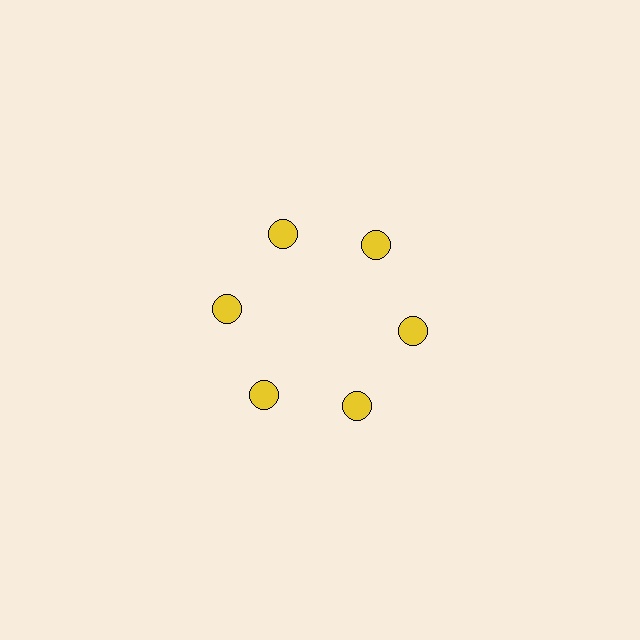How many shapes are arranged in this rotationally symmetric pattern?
There are 6 shapes, arranged in 6 groups of 1.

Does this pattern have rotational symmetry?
Yes, this pattern has 6-fold rotational symmetry. It looks the same after rotating 60 degrees around the center.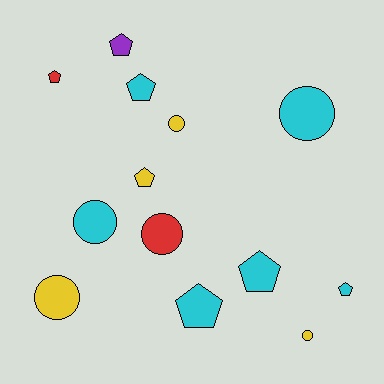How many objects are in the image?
There are 13 objects.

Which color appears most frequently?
Cyan, with 6 objects.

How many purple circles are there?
There are no purple circles.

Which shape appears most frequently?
Pentagon, with 7 objects.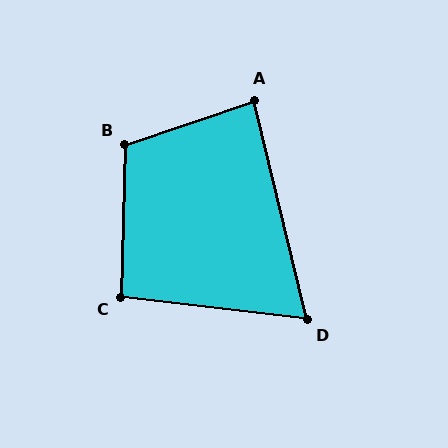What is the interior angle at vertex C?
Approximately 95 degrees (obtuse).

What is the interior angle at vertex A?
Approximately 85 degrees (acute).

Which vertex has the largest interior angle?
B, at approximately 110 degrees.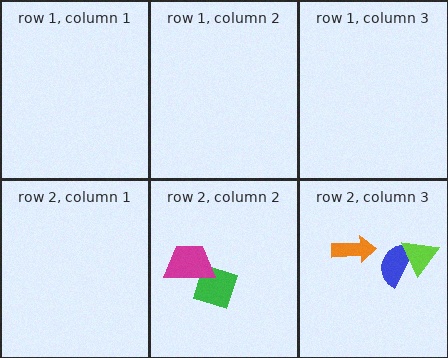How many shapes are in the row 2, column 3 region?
3.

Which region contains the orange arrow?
The row 2, column 3 region.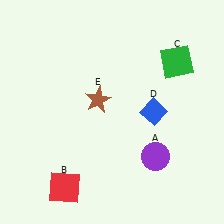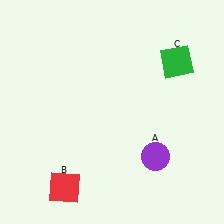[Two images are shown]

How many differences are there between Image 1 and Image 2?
There are 2 differences between the two images.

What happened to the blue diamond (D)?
The blue diamond (D) was removed in Image 2. It was in the top-right area of Image 1.